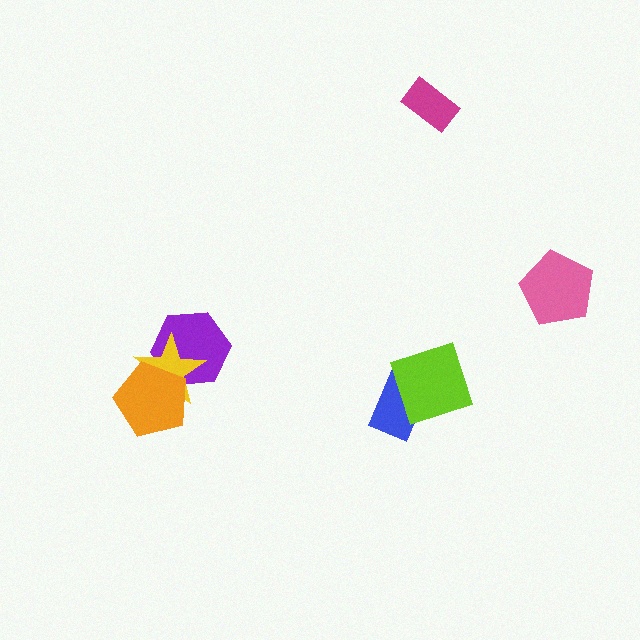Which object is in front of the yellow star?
The orange pentagon is in front of the yellow star.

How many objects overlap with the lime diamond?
1 object overlaps with the lime diamond.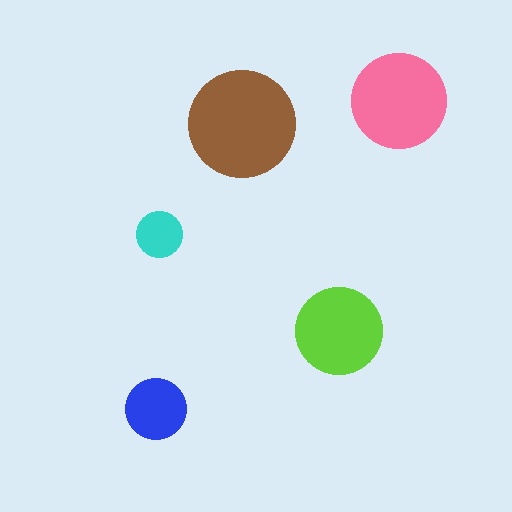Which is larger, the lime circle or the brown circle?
The brown one.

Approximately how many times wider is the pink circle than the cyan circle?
About 2 times wider.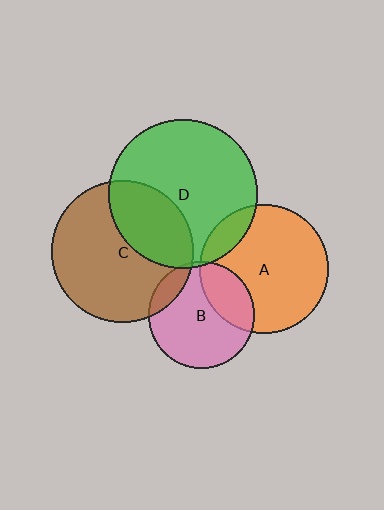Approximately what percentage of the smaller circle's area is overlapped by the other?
Approximately 15%.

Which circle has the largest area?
Circle D (green).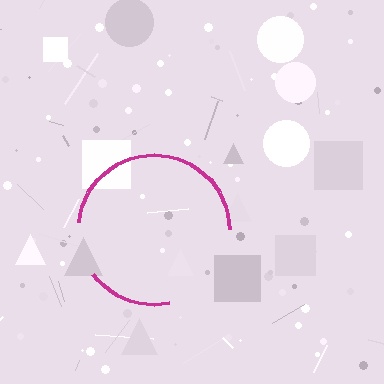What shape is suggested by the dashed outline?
The dashed outline suggests a circle.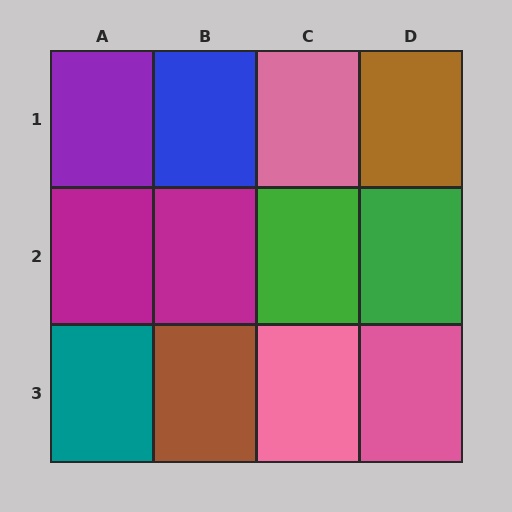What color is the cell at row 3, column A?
Teal.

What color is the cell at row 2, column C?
Green.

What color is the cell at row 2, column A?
Magenta.